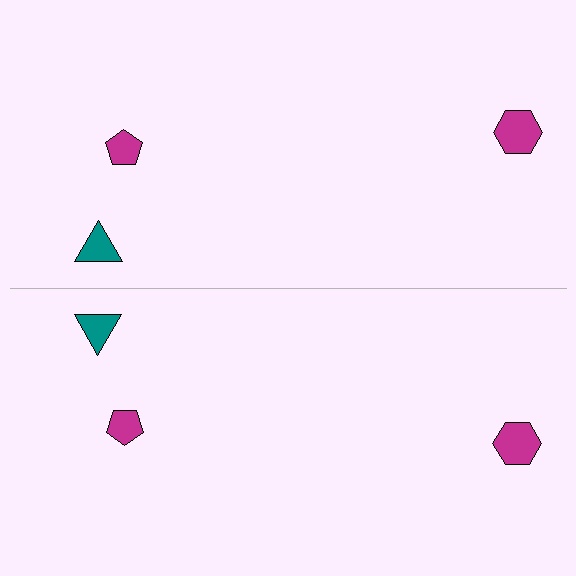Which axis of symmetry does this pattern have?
The pattern has a horizontal axis of symmetry running through the center of the image.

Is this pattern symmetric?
Yes, this pattern has bilateral (reflection) symmetry.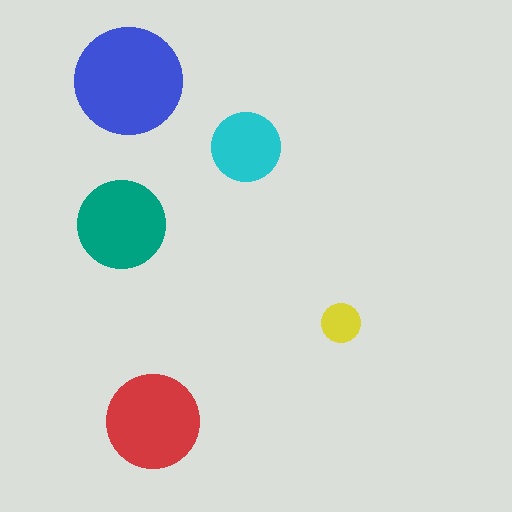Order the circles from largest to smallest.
the blue one, the red one, the teal one, the cyan one, the yellow one.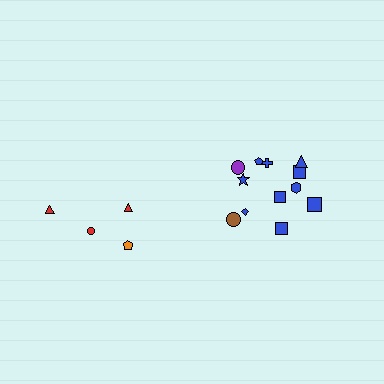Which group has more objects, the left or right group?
The right group.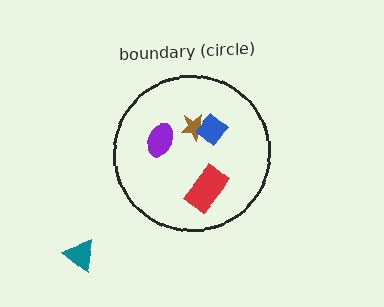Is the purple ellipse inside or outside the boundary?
Inside.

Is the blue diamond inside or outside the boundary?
Inside.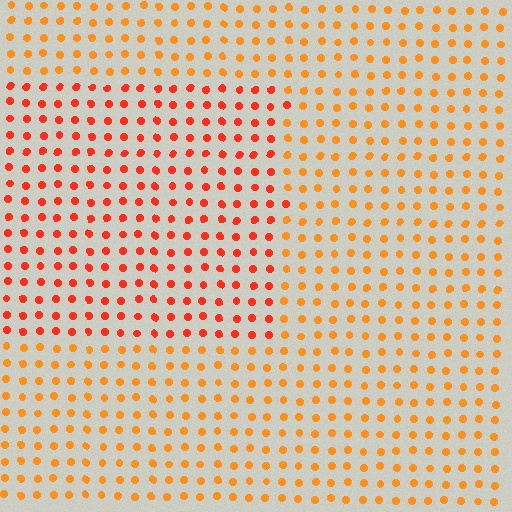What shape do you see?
I see a rectangle.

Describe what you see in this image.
The image is filled with small orange elements in a uniform arrangement. A rectangle-shaped region is visible where the elements are tinted to a slightly different hue, forming a subtle color boundary.